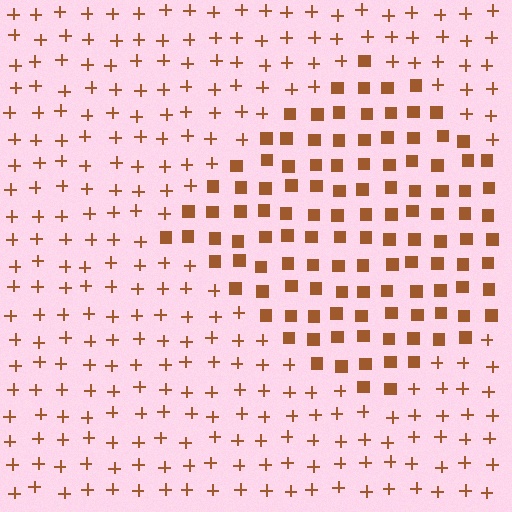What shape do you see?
I see a diamond.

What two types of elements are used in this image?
The image uses squares inside the diamond region and plus signs outside it.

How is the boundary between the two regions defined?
The boundary is defined by a change in element shape: squares inside vs. plus signs outside. All elements share the same color and spacing.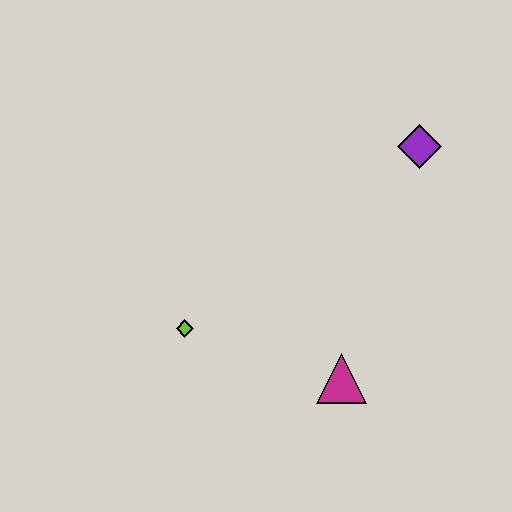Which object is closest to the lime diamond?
The magenta triangle is closest to the lime diamond.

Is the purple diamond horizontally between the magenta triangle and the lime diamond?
No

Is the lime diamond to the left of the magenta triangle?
Yes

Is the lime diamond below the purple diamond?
Yes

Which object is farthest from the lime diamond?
The purple diamond is farthest from the lime diamond.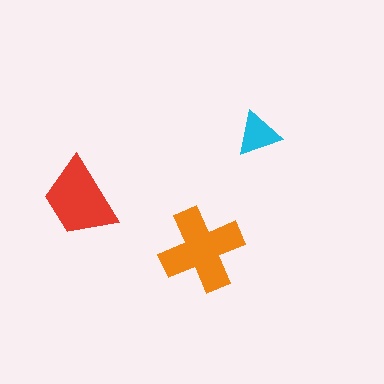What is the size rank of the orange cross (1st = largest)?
1st.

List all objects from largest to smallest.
The orange cross, the red trapezoid, the cyan triangle.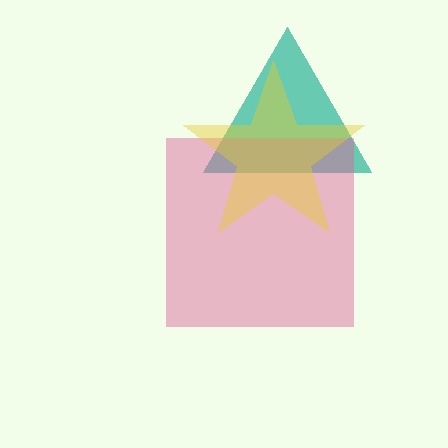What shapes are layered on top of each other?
The layered shapes are: a teal triangle, a pink square, a yellow star.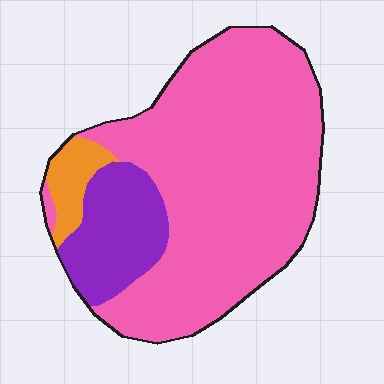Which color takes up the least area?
Orange, at roughly 5%.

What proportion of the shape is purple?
Purple takes up about one sixth (1/6) of the shape.